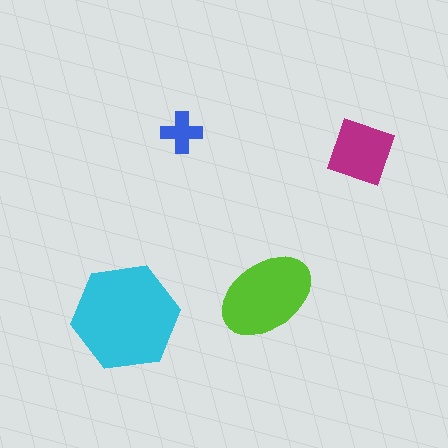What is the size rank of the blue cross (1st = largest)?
4th.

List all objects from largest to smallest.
The cyan hexagon, the lime ellipse, the magenta square, the blue cross.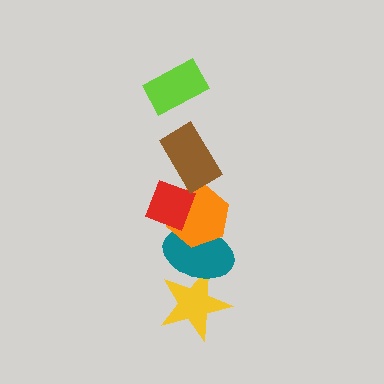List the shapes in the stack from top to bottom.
From top to bottom: the lime rectangle, the brown rectangle, the red diamond, the orange hexagon, the teal ellipse, the yellow star.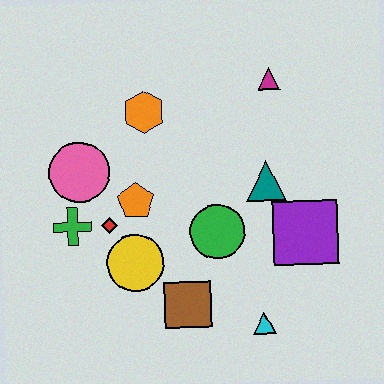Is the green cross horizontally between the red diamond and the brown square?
No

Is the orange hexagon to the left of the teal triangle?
Yes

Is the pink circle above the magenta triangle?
No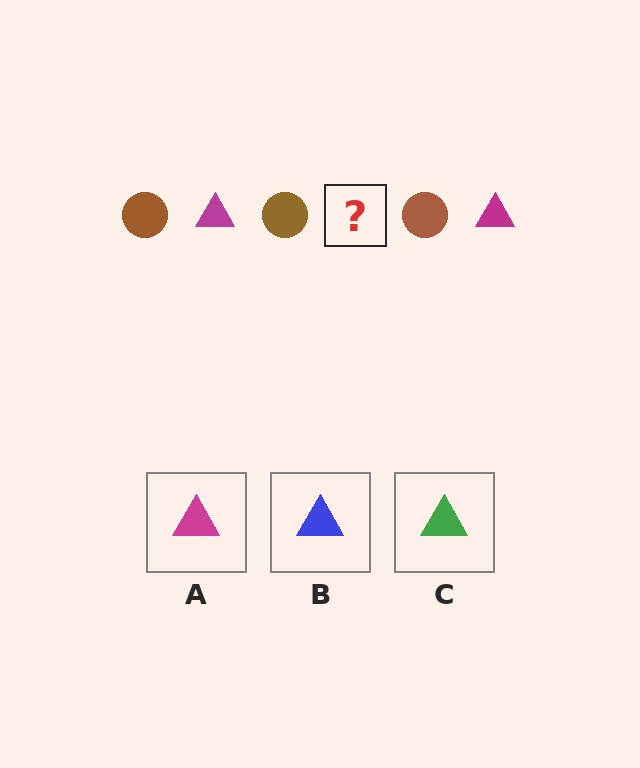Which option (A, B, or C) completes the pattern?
A.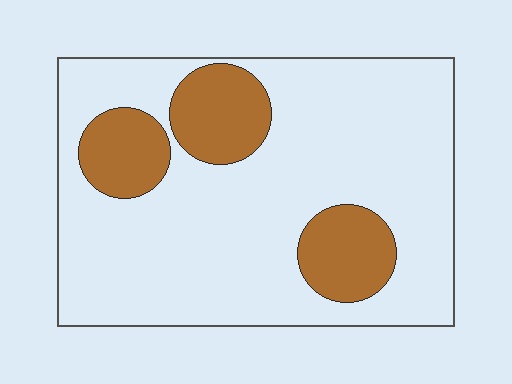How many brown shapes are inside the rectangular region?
3.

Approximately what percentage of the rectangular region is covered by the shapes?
Approximately 20%.